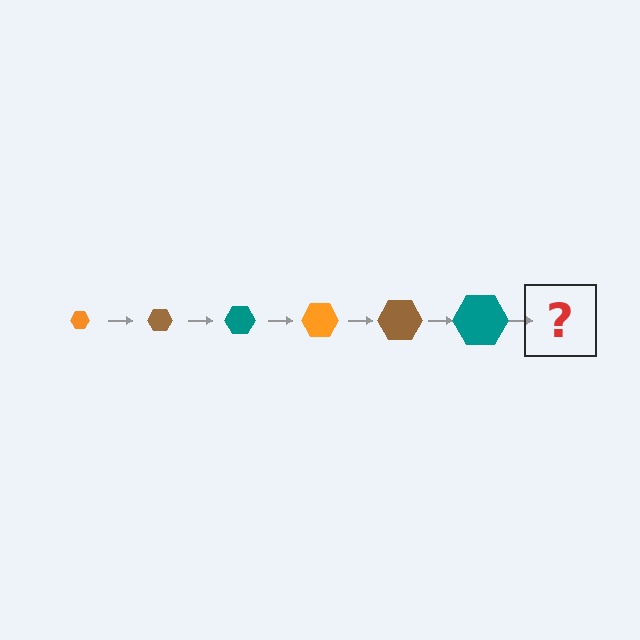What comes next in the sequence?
The next element should be an orange hexagon, larger than the previous one.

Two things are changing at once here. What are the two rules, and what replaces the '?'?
The two rules are that the hexagon grows larger each step and the color cycles through orange, brown, and teal. The '?' should be an orange hexagon, larger than the previous one.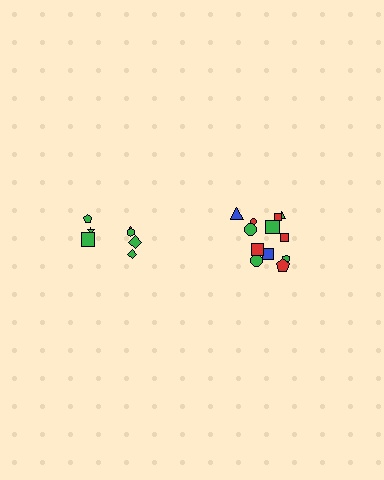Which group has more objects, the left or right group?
The right group.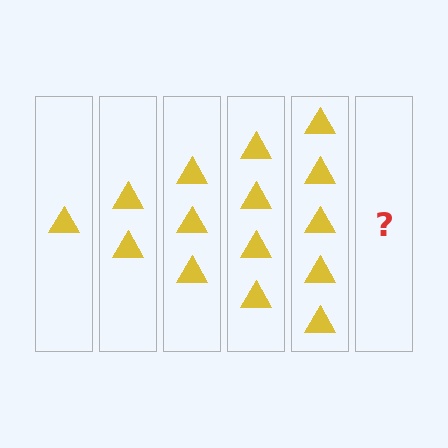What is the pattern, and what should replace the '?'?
The pattern is that each step adds one more triangle. The '?' should be 6 triangles.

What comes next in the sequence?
The next element should be 6 triangles.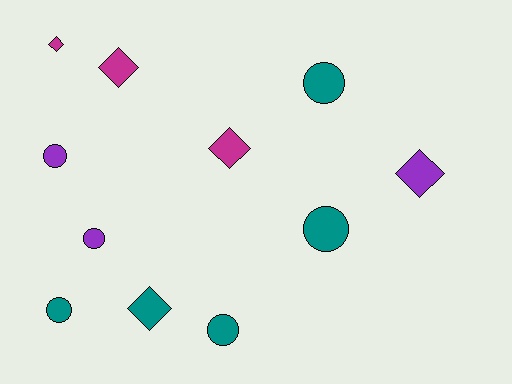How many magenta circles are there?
There are no magenta circles.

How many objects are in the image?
There are 11 objects.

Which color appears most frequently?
Teal, with 5 objects.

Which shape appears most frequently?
Circle, with 6 objects.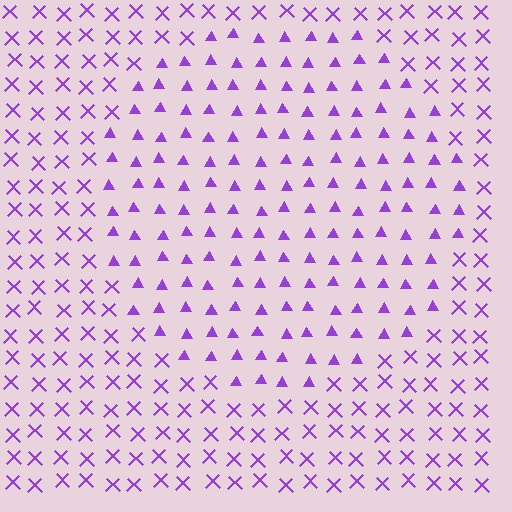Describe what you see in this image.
The image is filled with small purple elements arranged in a uniform grid. A circle-shaped region contains triangles, while the surrounding area contains X marks. The boundary is defined purely by the change in element shape.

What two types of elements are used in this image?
The image uses triangles inside the circle region and X marks outside it.